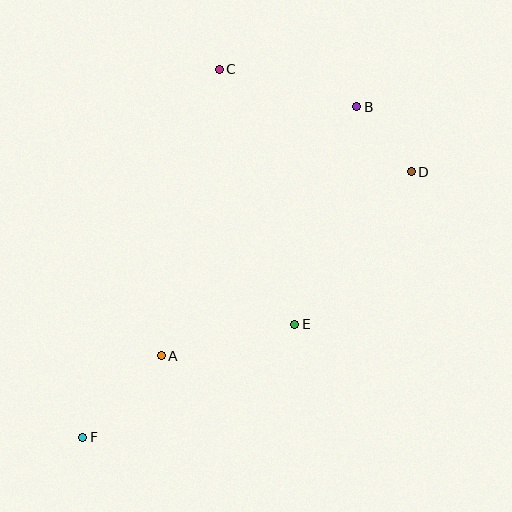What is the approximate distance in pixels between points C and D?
The distance between C and D is approximately 218 pixels.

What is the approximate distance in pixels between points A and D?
The distance between A and D is approximately 310 pixels.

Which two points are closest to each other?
Points B and D are closest to each other.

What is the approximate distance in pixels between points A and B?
The distance between A and B is approximately 317 pixels.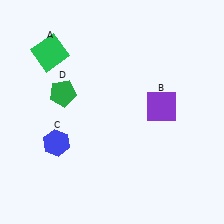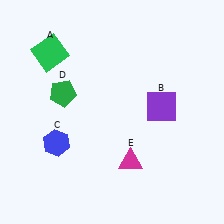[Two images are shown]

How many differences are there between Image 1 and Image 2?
There is 1 difference between the two images.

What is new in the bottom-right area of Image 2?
A magenta triangle (E) was added in the bottom-right area of Image 2.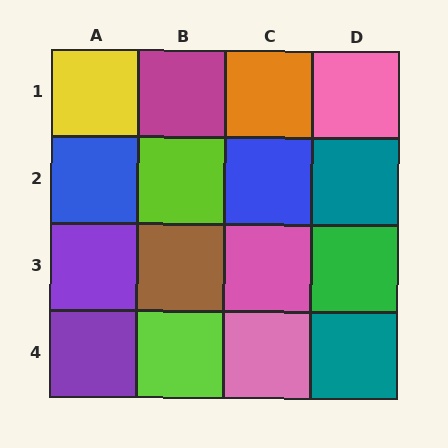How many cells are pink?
3 cells are pink.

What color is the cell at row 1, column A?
Yellow.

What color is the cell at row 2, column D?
Teal.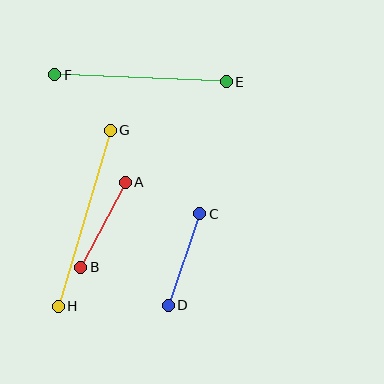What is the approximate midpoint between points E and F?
The midpoint is at approximately (141, 78) pixels.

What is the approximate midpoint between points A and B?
The midpoint is at approximately (103, 225) pixels.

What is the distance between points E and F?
The distance is approximately 172 pixels.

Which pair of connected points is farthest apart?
Points G and H are farthest apart.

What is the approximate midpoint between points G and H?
The midpoint is at approximately (84, 218) pixels.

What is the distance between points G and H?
The distance is approximately 184 pixels.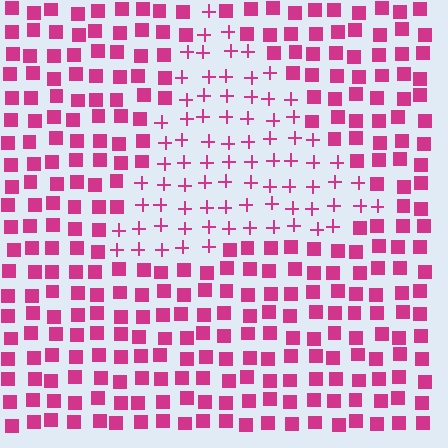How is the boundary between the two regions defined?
The boundary is defined by a change in element shape: plus signs inside vs. squares outside. All elements share the same color and spacing.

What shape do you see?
I see a triangle.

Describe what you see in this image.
The image is filled with small magenta elements arranged in a uniform grid. A triangle-shaped region contains plus signs, while the surrounding area contains squares. The boundary is defined purely by the change in element shape.